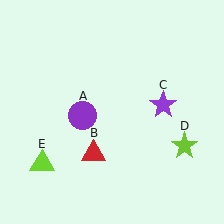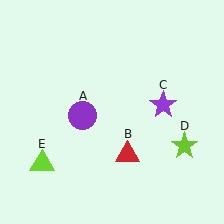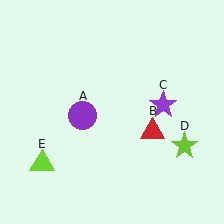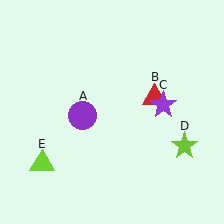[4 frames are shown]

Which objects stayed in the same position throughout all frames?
Purple circle (object A) and purple star (object C) and lime star (object D) and lime triangle (object E) remained stationary.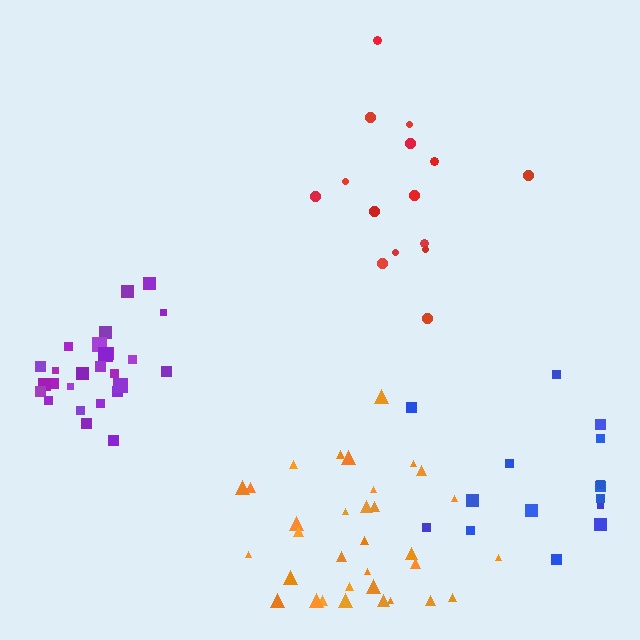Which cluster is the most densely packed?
Purple.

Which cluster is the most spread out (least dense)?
Red.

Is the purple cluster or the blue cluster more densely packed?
Purple.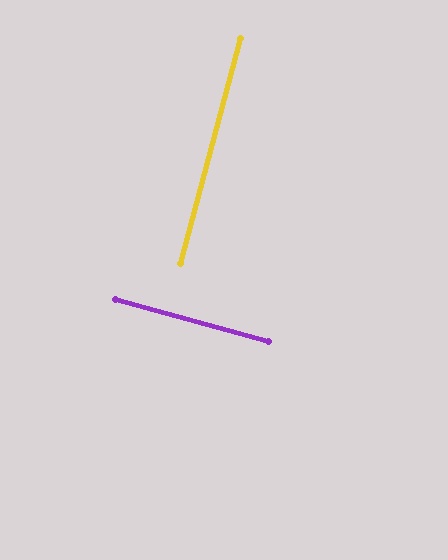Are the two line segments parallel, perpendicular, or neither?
Perpendicular — they meet at approximately 89°.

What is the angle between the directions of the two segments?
Approximately 89 degrees.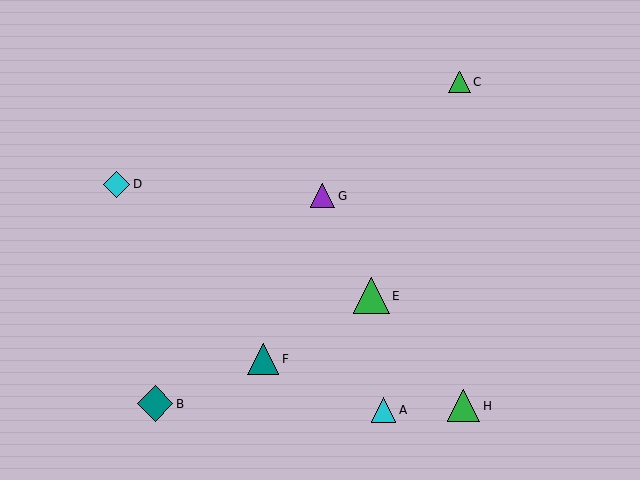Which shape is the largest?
The green triangle (labeled E) is the largest.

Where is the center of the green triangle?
The center of the green triangle is at (371, 296).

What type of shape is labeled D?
Shape D is a cyan diamond.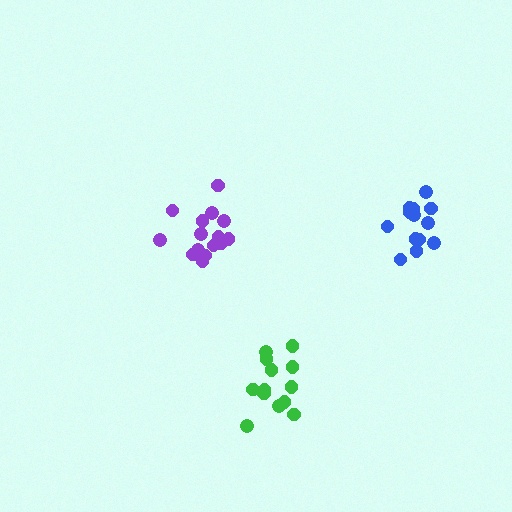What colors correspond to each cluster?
The clusters are colored: green, blue, purple.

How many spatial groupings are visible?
There are 3 spatial groupings.